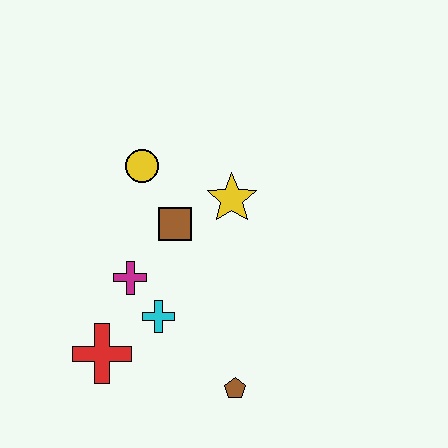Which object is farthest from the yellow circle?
The brown pentagon is farthest from the yellow circle.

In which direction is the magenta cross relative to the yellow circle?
The magenta cross is below the yellow circle.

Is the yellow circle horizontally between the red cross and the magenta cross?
No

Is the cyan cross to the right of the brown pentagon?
No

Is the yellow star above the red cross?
Yes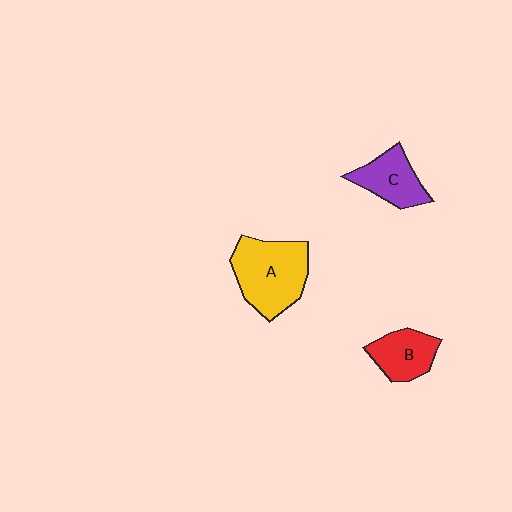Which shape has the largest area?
Shape A (yellow).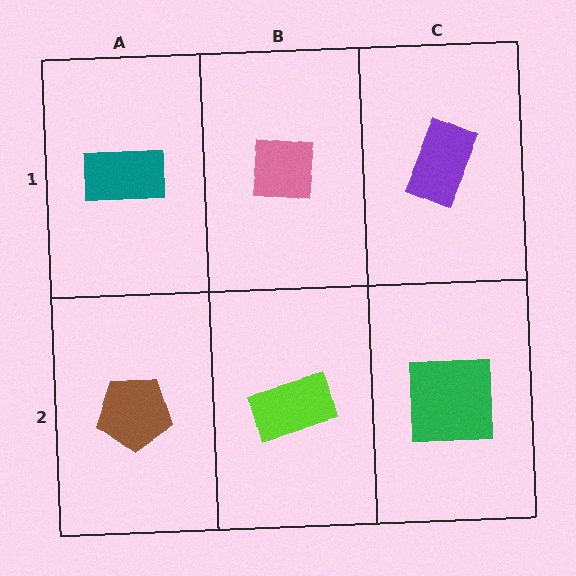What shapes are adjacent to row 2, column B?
A pink square (row 1, column B), a brown pentagon (row 2, column A), a green square (row 2, column C).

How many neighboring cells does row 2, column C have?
2.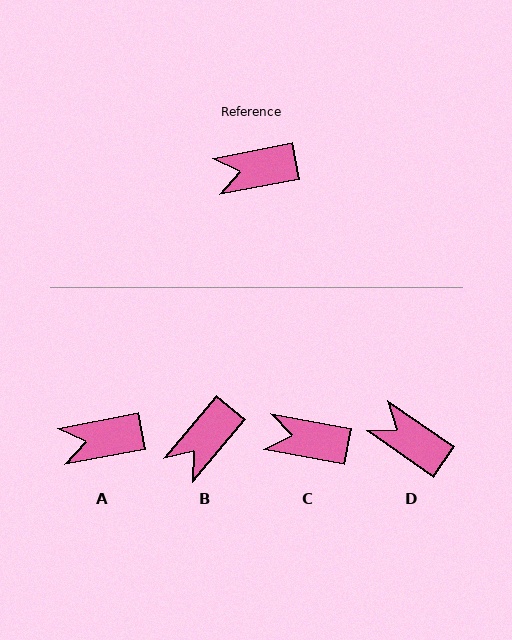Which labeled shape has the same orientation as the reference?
A.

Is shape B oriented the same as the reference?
No, it is off by about 39 degrees.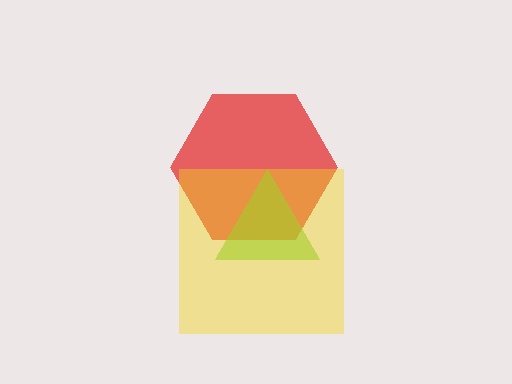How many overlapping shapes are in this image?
There are 3 overlapping shapes in the image.